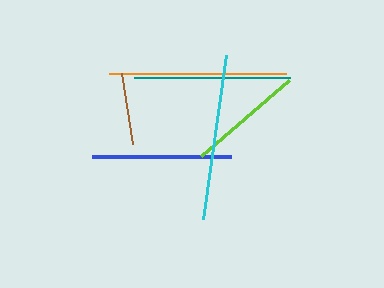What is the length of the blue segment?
The blue segment is approximately 139 pixels long.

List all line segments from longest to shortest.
From longest to shortest: orange, cyan, teal, blue, lime, brown.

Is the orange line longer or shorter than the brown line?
The orange line is longer than the brown line.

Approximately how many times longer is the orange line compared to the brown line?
The orange line is approximately 2.4 times the length of the brown line.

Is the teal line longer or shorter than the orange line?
The orange line is longer than the teal line.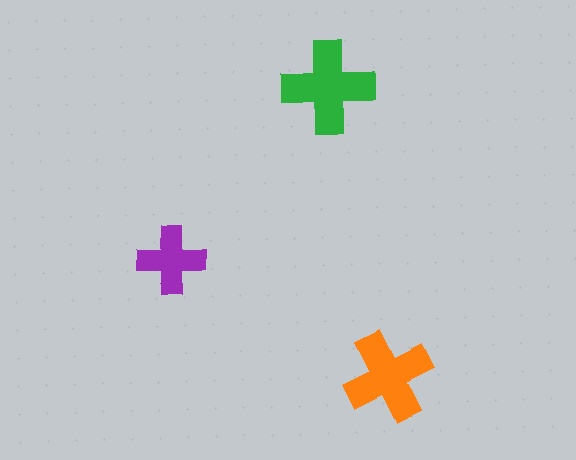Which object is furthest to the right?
The orange cross is rightmost.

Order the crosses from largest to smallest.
the green one, the orange one, the purple one.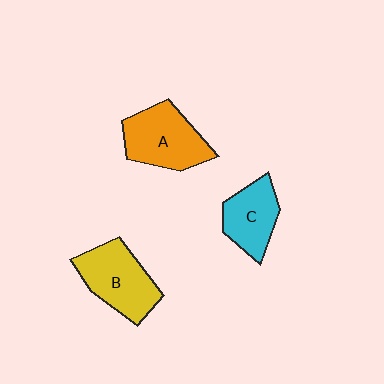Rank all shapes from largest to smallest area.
From largest to smallest: A (orange), B (yellow), C (cyan).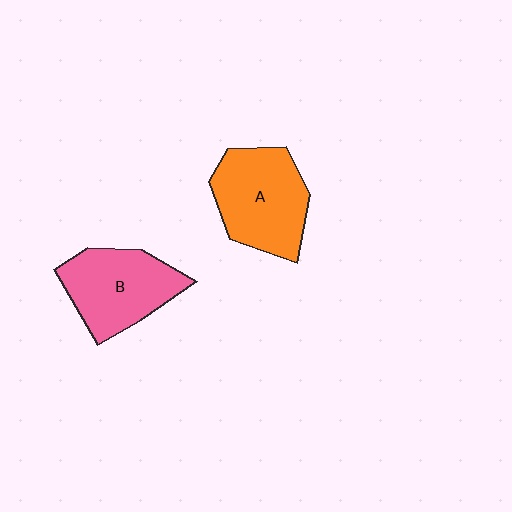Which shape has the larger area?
Shape A (orange).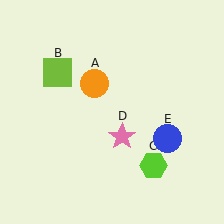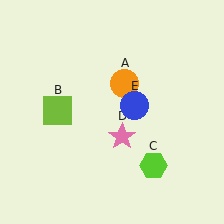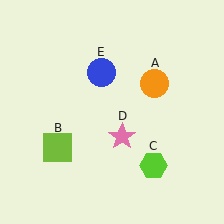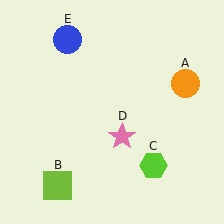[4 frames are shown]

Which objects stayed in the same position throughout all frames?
Lime hexagon (object C) and pink star (object D) remained stationary.